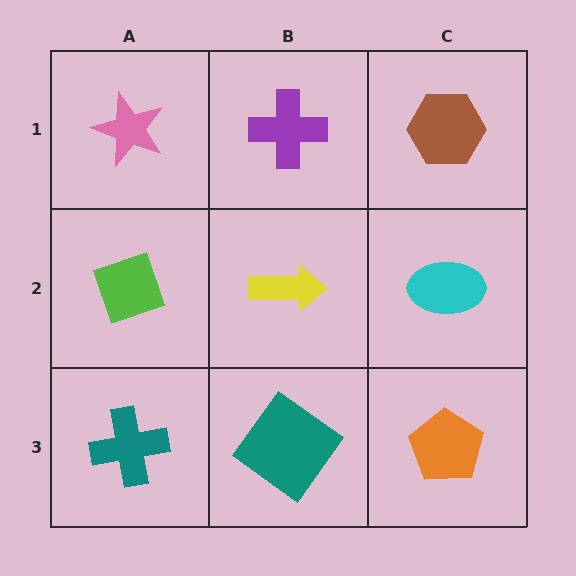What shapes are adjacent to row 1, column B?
A yellow arrow (row 2, column B), a pink star (row 1, column A), a brown hexagon (row 1, column C).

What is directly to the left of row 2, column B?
A lime diamond.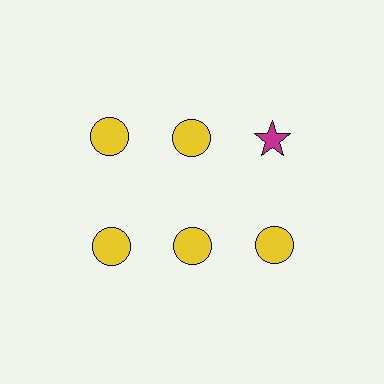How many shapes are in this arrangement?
There are 6 shapes arranged in a grid pattern.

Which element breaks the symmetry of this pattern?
The magenta star in the top row, center column breaks the symmetry. All other shapes are yellow circles.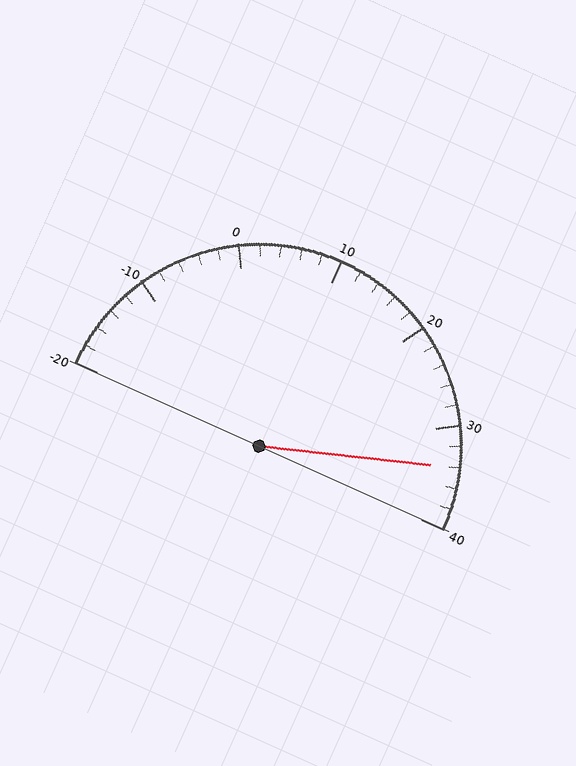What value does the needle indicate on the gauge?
The needle indicates approximately 34.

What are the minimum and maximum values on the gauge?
The gauge ranges from -20 to 40.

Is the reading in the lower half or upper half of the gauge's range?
The reading is in the upper half of the range (-20 to 40).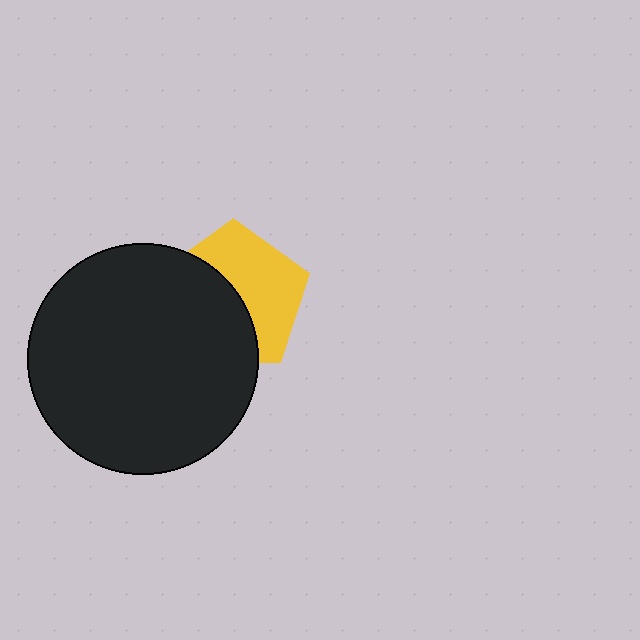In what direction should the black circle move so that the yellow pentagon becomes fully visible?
The black circle should move left. That is the shortest direction to clear the overlap and leave the yellow pentagon fully visible.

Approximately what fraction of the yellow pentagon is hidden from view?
Roughly 50% of the yellow pentagon is hidden behind the black circle.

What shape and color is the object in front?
The object in front is a black circle.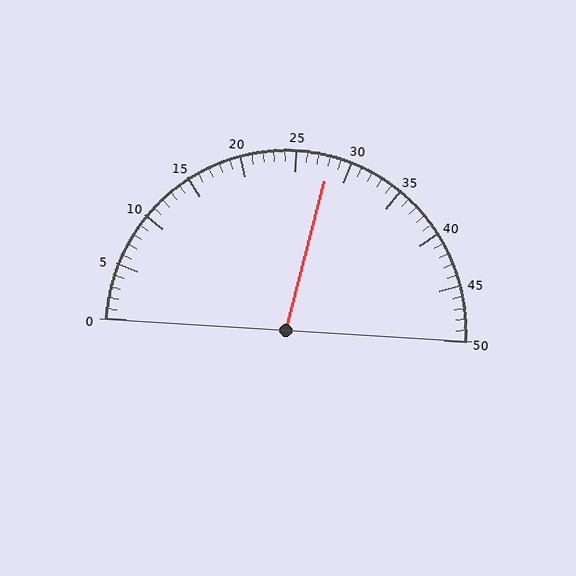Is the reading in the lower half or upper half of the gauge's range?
The reading is in the upper half of the range (0 to 50).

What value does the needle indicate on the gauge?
The needle indicates approximately 28.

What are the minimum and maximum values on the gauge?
The gauge ranges from 0 to 50.